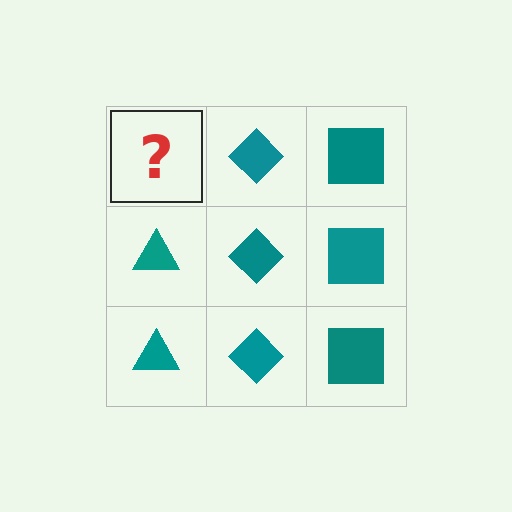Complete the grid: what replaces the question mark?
The question mark should be replaced with a teal triangle.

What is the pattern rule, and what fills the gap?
The rule is that each column has a consistent shape. The gap should be filled with a teal triangle.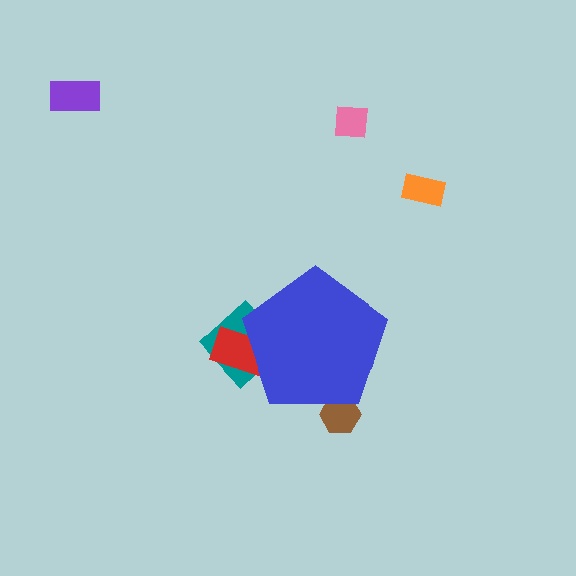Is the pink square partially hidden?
No, the pink square is fully visible.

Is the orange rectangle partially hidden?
No, the orange rectangle is fully visible.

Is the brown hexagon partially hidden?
Yes, the brown hexagon is partially hidden behind the blue pentagon.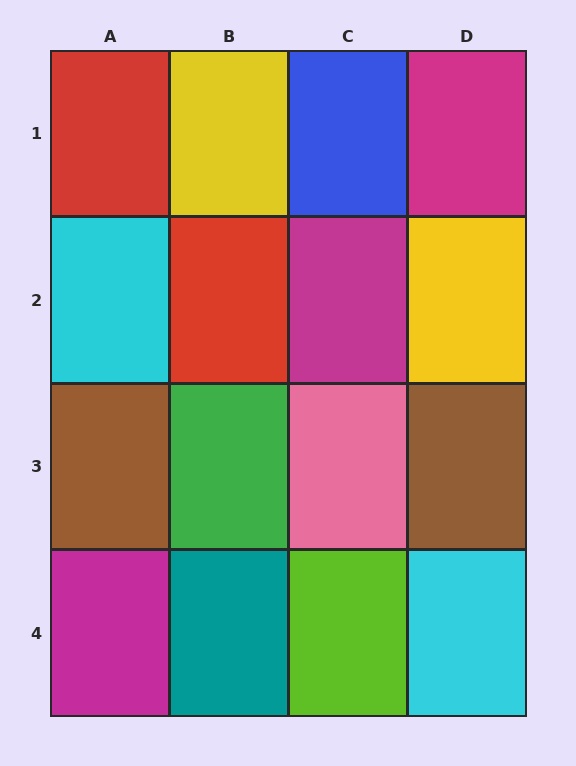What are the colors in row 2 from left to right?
Cyan, red, magenta, yellow.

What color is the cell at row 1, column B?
Yellow.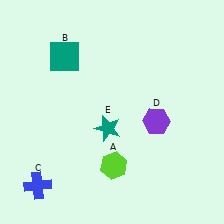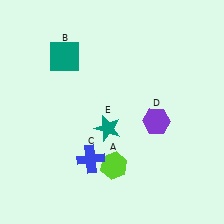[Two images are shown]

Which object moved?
The blue cross (C) moved right.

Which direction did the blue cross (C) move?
The blue cross (C) moved right.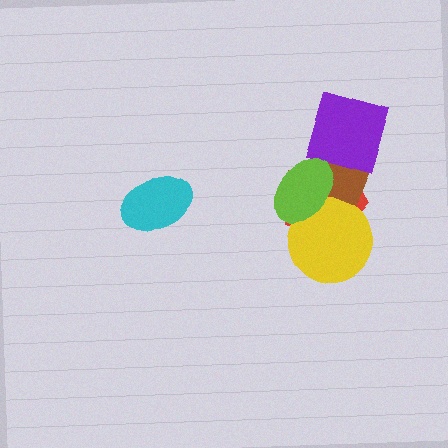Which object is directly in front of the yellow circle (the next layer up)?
The brown diamond is directly in front of the yellow circle.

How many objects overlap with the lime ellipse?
4 objects overlap with the lime ellipse.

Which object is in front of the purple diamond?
The lime ellipse is in front of the purple diamond.